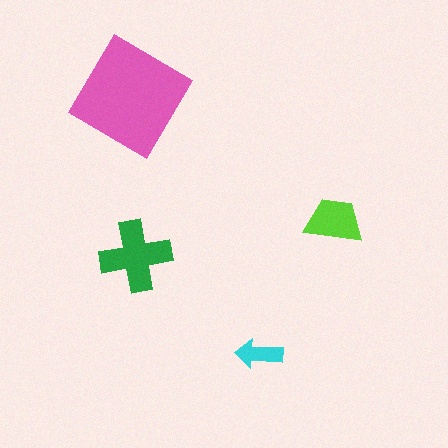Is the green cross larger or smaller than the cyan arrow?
Larger.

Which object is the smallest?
The cyan arrow.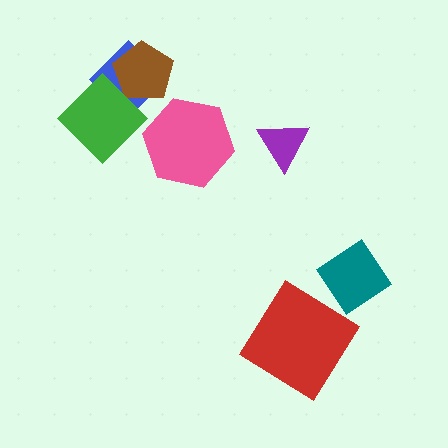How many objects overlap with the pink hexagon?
0 objects overlap with the pink hexagon.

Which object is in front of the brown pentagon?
The green diamond is in front of the brown pentagon.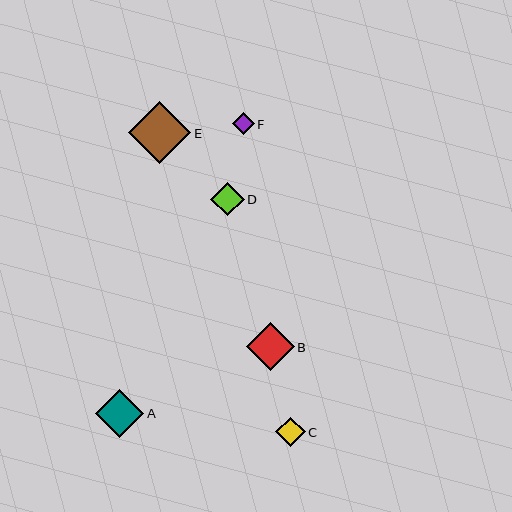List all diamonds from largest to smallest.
From largest to smallest: E, B, A, D, C, F.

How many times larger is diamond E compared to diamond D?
Diamond E is approximately 1.8 times the size of diamond D.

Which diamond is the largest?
Diamond E is the largest with a size of approximately 62 pixels.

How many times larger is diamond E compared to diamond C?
Diamond E is approximately 2.1 times the size of diamond C.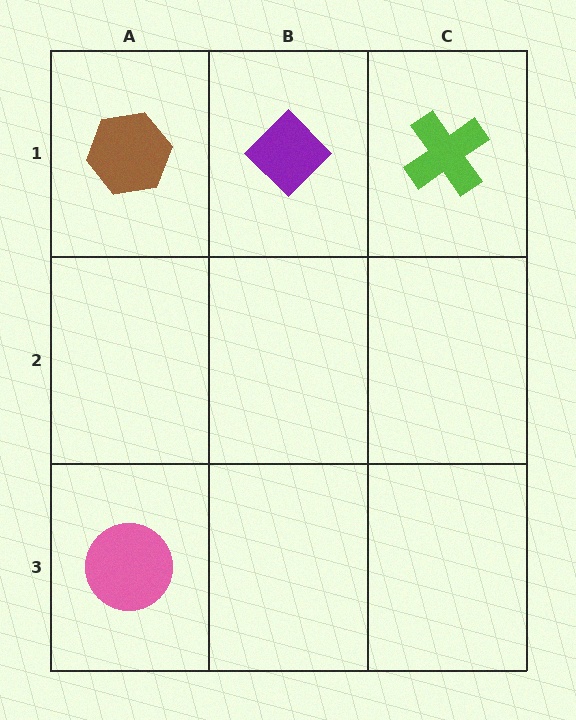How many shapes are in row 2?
0 shapes.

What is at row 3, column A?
A pink circle.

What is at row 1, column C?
A lime cross.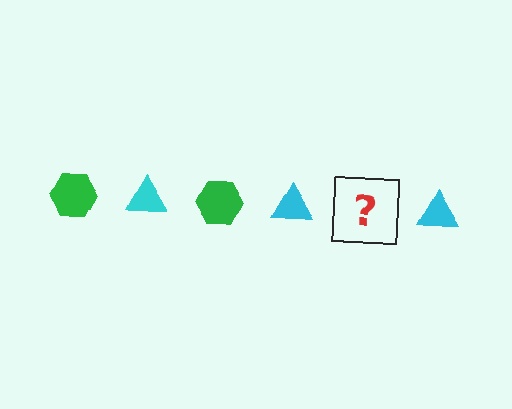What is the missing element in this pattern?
The missing element is a green hexagon.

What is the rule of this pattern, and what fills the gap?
The rule is that the pattern alternates between green hexagon and cyan triangle. The gap should be filled with a green hexagon.